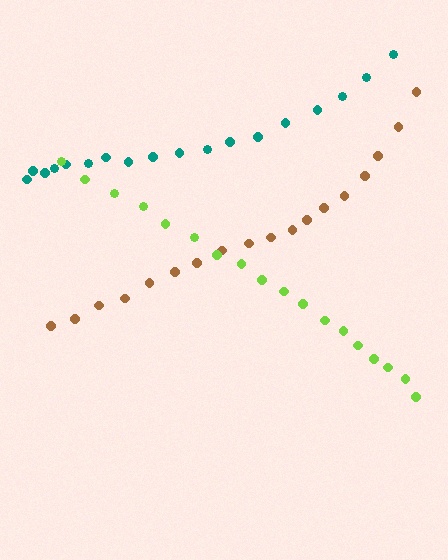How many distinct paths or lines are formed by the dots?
There are 3 distinct paths.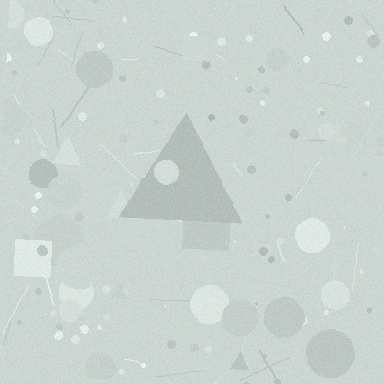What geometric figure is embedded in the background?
A triangle is embedded in the background.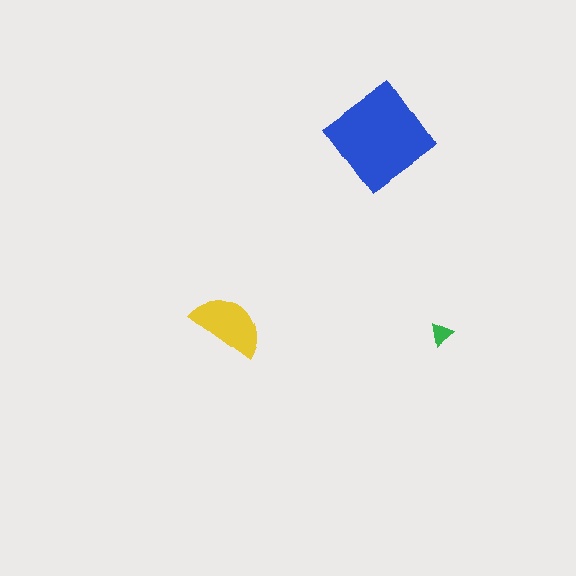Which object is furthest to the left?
The yellow semicircle is leftmost.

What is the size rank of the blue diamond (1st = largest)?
1st.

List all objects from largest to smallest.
The blue diamond, the yellow semicircle, the green triangle.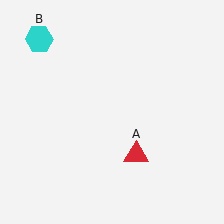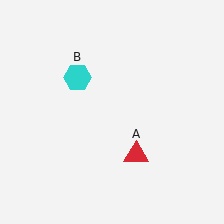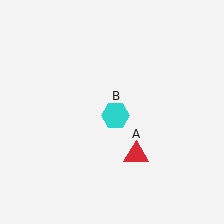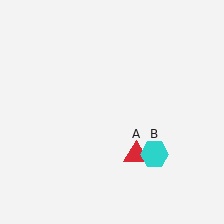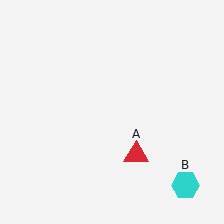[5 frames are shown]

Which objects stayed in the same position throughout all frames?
Red triangle (object A) remained stationary.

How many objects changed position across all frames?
1 object changed position: cyan hexagon (object B).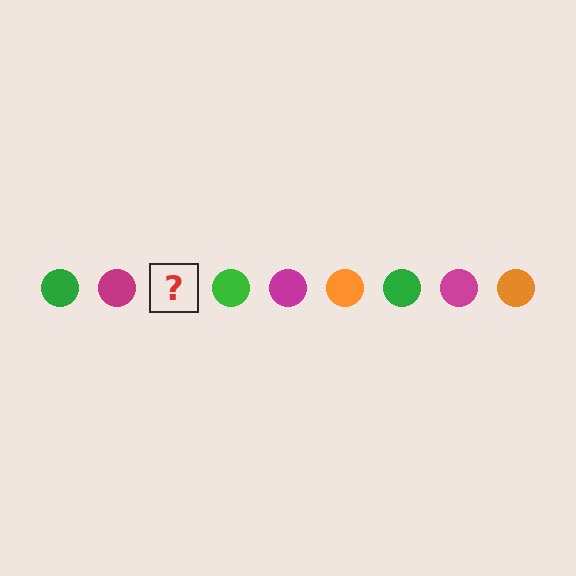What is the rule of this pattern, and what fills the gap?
The rule is that the pattern cycles through green, magenta, orange circles. The gap should be filled with an orange circle.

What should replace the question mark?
The question mark should be replaced with an orange circle.